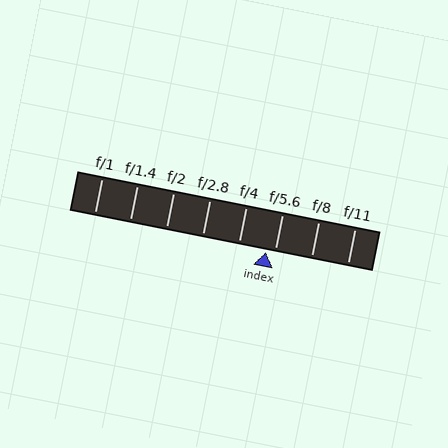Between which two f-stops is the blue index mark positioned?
The index mark is between f/4 and f/5.6.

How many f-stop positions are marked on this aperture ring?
There are 8 f-stop positions marked.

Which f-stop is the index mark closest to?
The index mark is closest to f/5.6.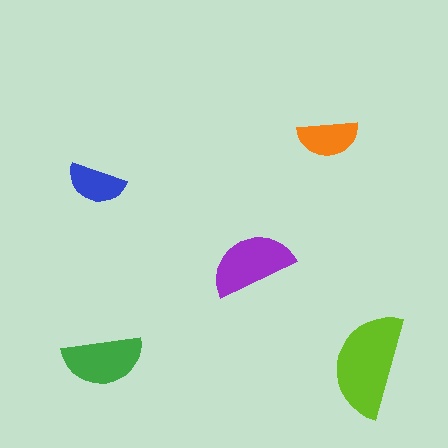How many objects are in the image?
There are 5 objects in the image.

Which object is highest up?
The orange semicircle is topmost.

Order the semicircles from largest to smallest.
the lime one, the purple one, the green one, the orange one, the blue one.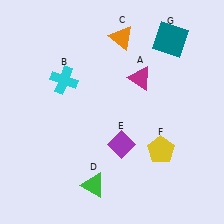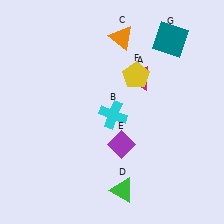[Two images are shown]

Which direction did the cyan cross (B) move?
The cyan cross (B) moved right.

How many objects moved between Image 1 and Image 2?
3 objects moved between the two images.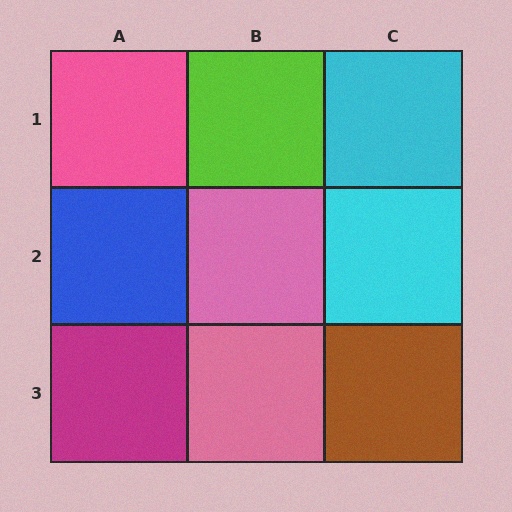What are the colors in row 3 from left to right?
Magenta, pink, brown.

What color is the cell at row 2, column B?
Pink.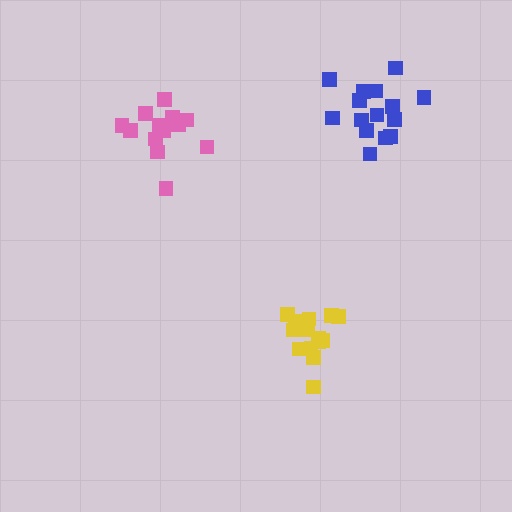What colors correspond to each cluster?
The clusters are colored: pink, blue, yellow.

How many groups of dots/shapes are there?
There are 3 groups.